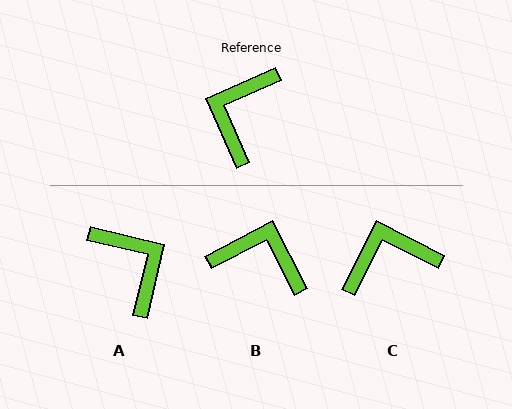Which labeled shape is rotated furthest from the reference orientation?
A, about 127 degrees away.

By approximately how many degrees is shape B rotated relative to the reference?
Approximately 86 degrees clockwise.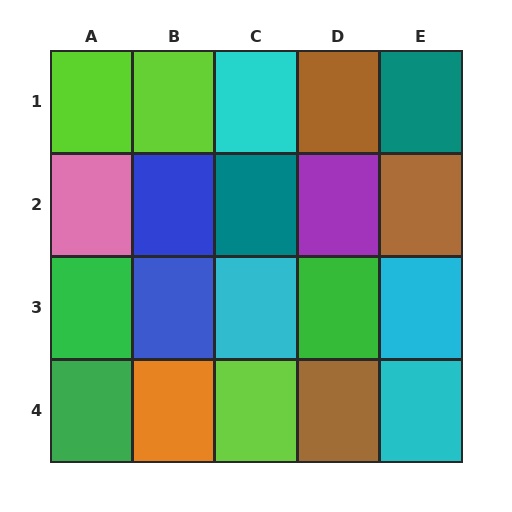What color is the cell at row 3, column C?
Cyan.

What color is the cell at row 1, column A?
Lime.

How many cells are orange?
1 cell is orange.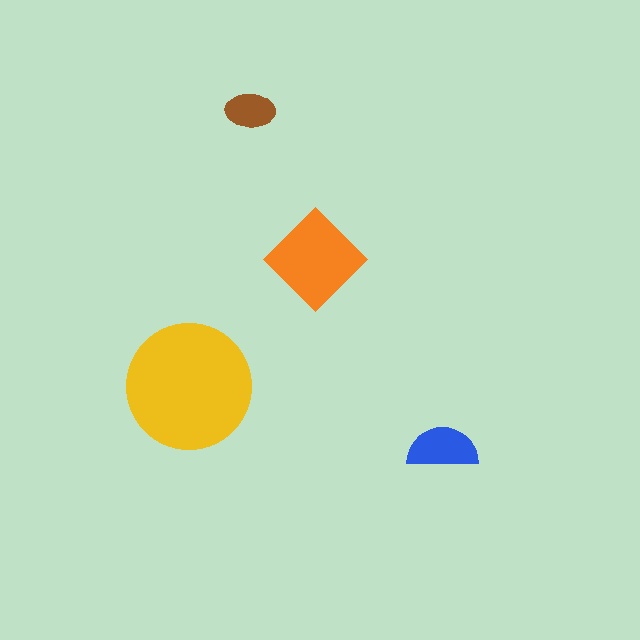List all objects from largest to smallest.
The yellow circle, the orange diamond, the blue semicircle, the brown ellipse.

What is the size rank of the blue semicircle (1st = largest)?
3rd.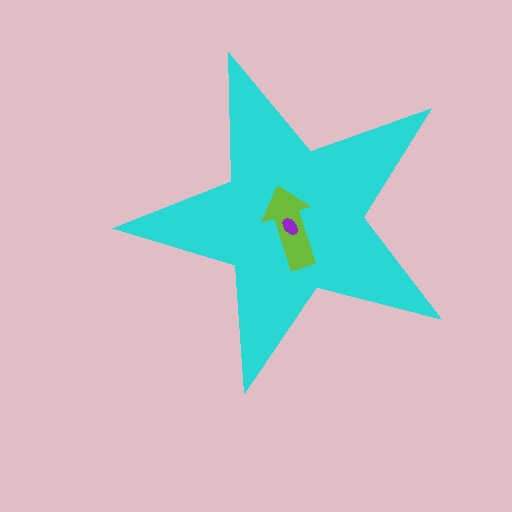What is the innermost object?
The purple ellipse.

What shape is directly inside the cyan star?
The lime arrow.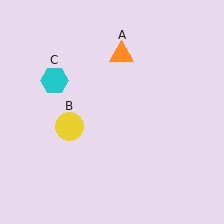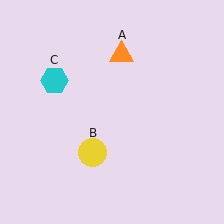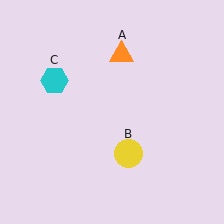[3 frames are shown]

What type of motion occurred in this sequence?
The yellow circle (object B) rotated counterclockwise around the center of the scene.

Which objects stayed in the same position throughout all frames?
Orange triangle (object A) and cyan hexagon (object C) remained stationary.